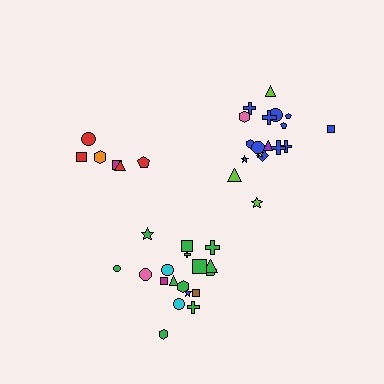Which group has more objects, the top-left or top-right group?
The top-right group.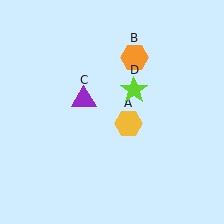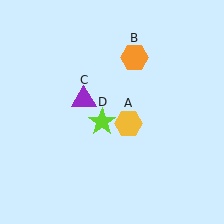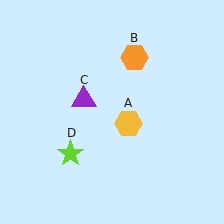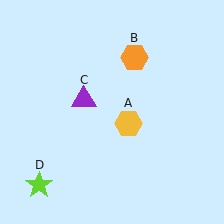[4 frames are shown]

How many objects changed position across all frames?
1 object changed position: lime star (object D).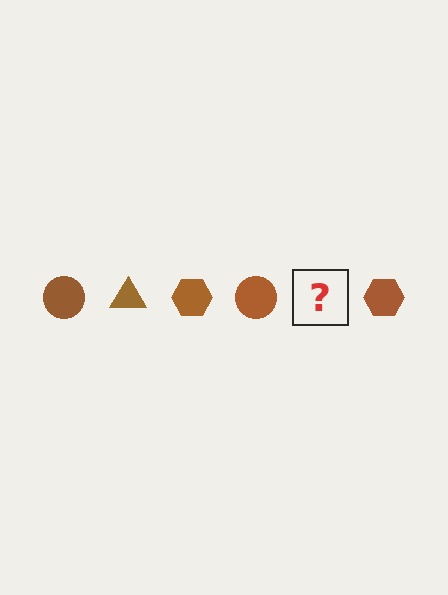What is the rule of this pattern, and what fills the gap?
The rule is that the pattern cycles through circle, triangle, hexagon shapes in brown. The gap should be filled with a brown triangle.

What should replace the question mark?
The question mark should be replaced with a brown triangle.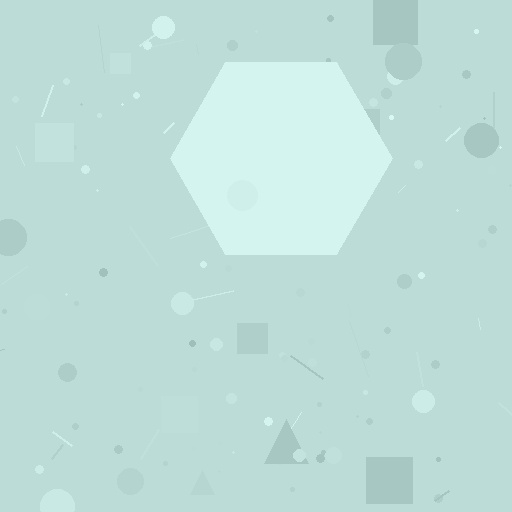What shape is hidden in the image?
A hexagon is hidden in the image.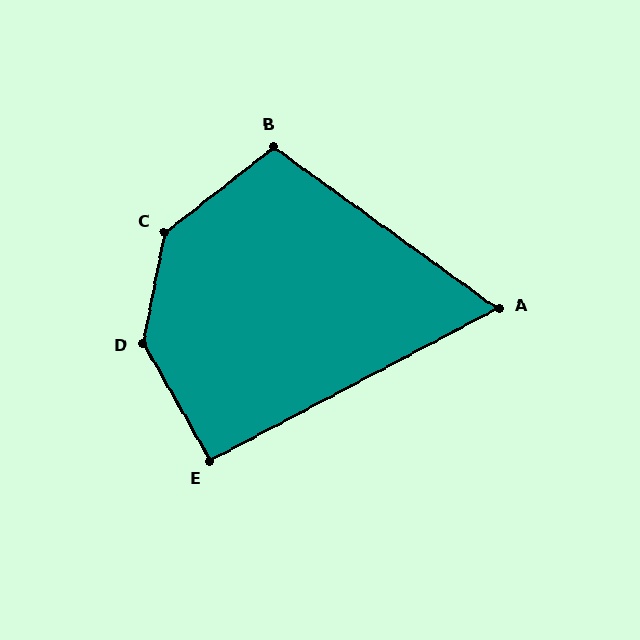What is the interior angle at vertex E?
Approximately 92 degrees (approximately right).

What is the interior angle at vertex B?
Approximately 107 degrees (obtuse).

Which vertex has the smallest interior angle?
A, at approximately 64 degrees.